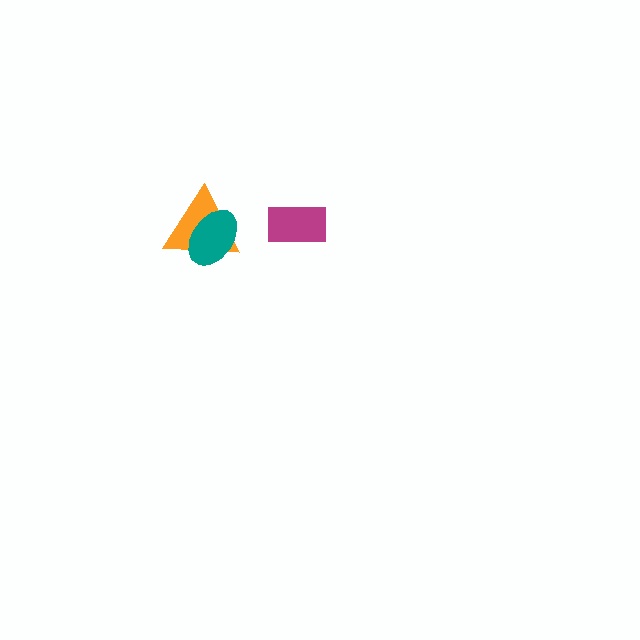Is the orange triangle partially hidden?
Yes, it is partially covered by another shape.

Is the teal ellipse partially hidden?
No, no other shape covers it.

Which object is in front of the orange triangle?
The teal ellipse is in front of the orange triangle.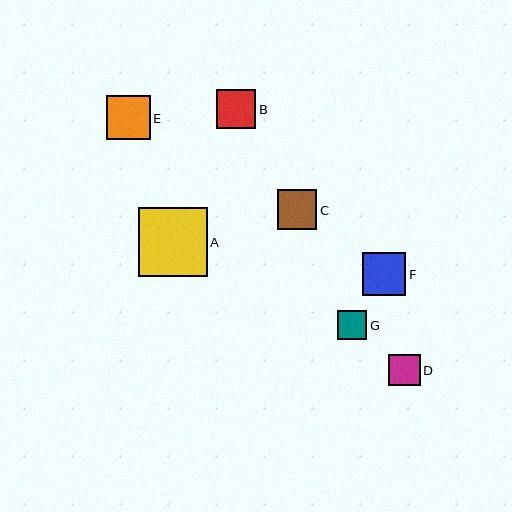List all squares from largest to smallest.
From largest to smallest: A, E, F, C, B, D, G.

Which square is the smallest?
Square G is the smallest with a size of approximately 29 pixels.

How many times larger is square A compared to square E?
Square A is approximately 1.6 times the size of square E.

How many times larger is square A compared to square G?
Square A is approximately 2.4 times the size of square G.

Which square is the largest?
Square A is the largest with a size of approximately 69 pixels.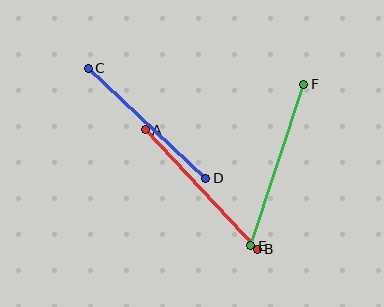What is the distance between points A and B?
The distance is approximately 164 pixels.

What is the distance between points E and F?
The distance is approximately 170 pixels.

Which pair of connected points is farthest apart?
Points E and F are farthest apart.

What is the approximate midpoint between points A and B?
The midpoint is at approximately (201, 190) pixels.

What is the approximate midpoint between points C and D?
The midpoint is at approximately (147, 123) pixels.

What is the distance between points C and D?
The distance is approximately 161 pixels.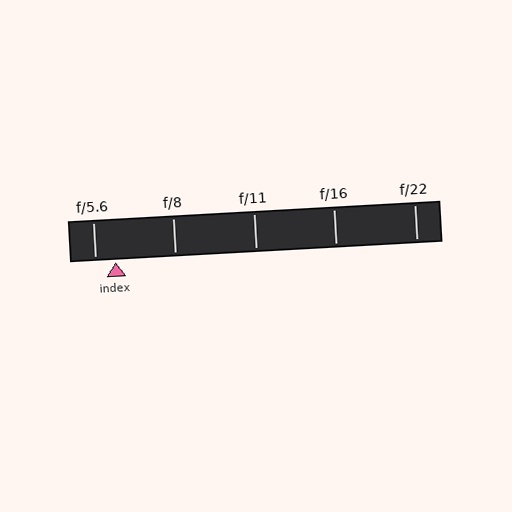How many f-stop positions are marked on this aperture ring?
There are 5 f-stop positions marked.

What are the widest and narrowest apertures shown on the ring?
The widest aperture shown is f/5.6 and the narrowest is f/22.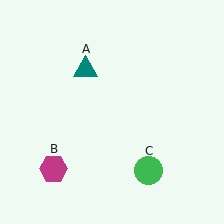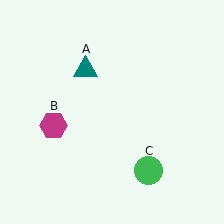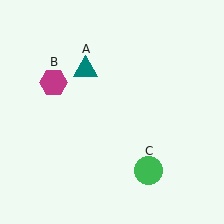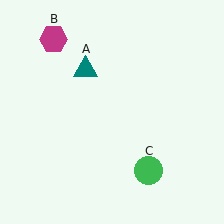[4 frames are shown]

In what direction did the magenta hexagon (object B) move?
The magenta hexagon (object B) moved up.